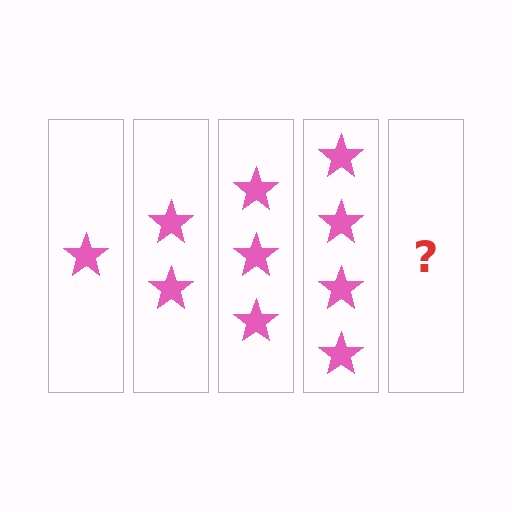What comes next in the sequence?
The next element should be 5 stars.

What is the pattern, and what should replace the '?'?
The pattern is that each step adds one more star. The '?' should be 5 stars.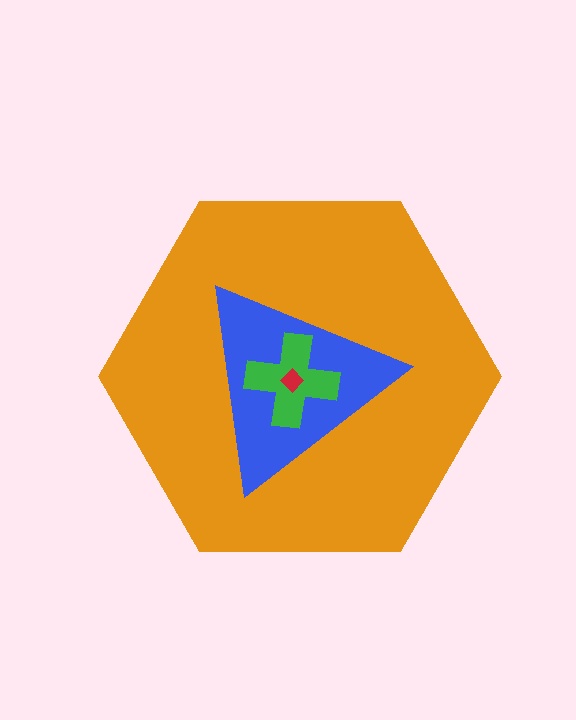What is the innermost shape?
The red diamond.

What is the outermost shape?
The orange hexagon.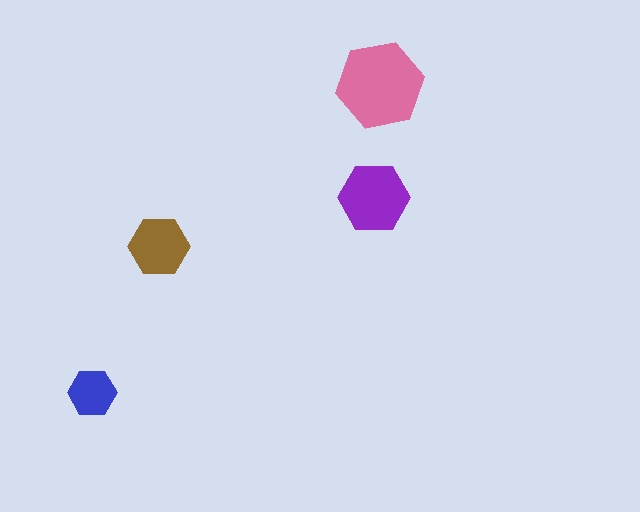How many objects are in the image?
There are 4 objects in the image.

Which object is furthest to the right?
The pink hexagon is rightmost.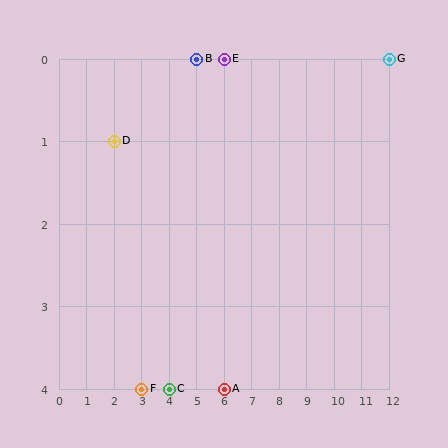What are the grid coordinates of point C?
Point C is at grid coordinates (4, 4).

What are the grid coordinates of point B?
Point B is at grid coordinates (5, 0).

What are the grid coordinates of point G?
Point G is at grid coordinates (12, 0).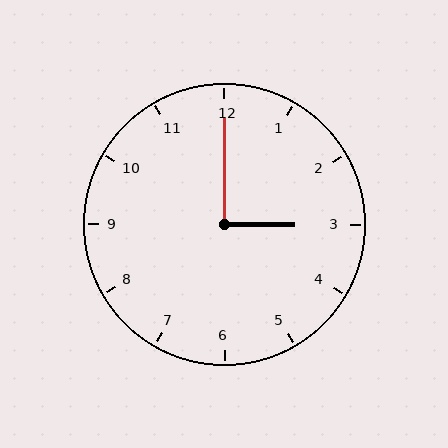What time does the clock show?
3:00.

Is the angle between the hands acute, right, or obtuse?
It is right.